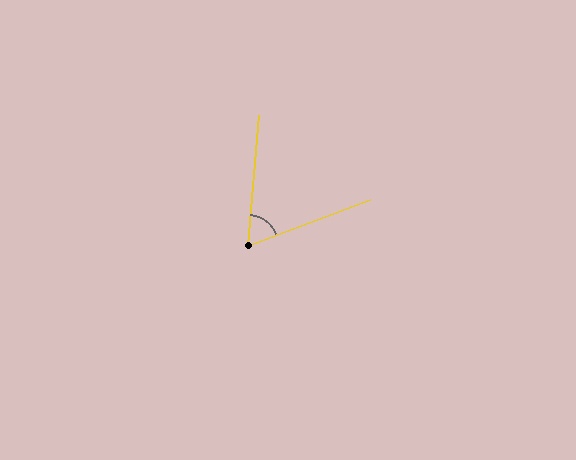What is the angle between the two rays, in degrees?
Approximately 65 degrees.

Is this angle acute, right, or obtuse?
It is acute.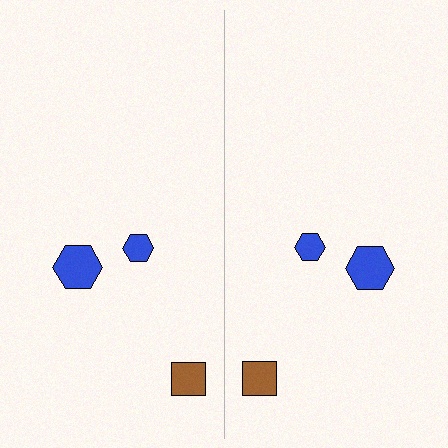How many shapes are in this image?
There are 6 shapes in this image.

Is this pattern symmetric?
Yes, this pattern has bilateral (reflection) symmetry.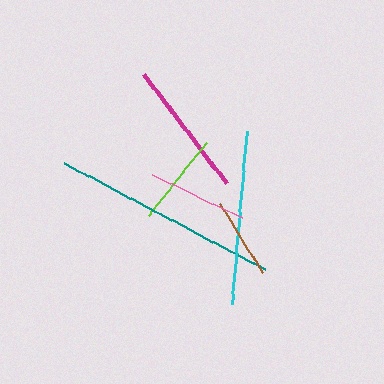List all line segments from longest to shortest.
From longest to shortest: teal, cyan, magenta, pink, lime, brown.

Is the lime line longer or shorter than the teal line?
The teal line is longer than the lime line.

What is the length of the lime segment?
The lime segment is approximately 95 pixels long.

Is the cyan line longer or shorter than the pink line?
The cyan line is longer than the pink line.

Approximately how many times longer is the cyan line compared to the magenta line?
The cyan line is approximately 1.3 times the length of the magenta line.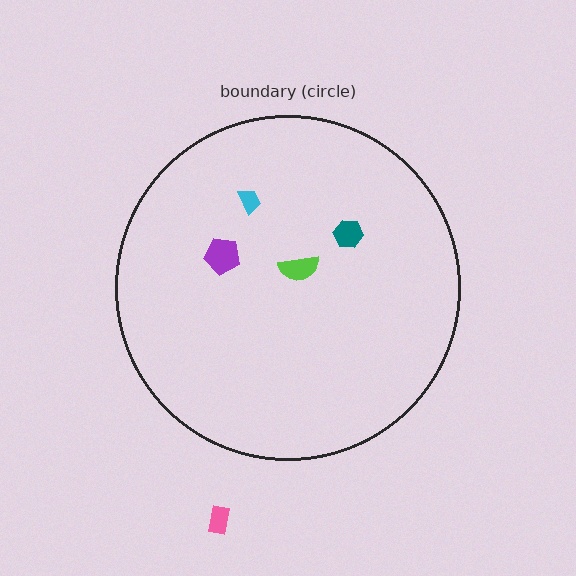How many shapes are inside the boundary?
4 inside, 1 outside.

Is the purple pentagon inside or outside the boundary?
Inside.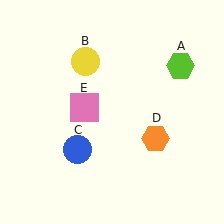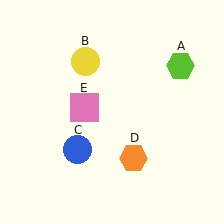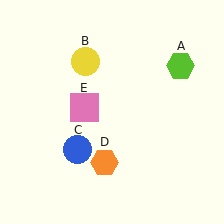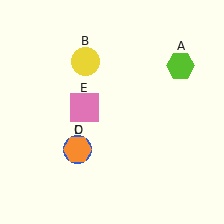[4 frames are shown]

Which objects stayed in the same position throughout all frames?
Lime hexagon (object A) and yellow circle (object B) and blue circle (object C) and pink square (object E) remained stationary.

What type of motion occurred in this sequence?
The orange hexagon (object D) rotated clockwise around the center of the scene.